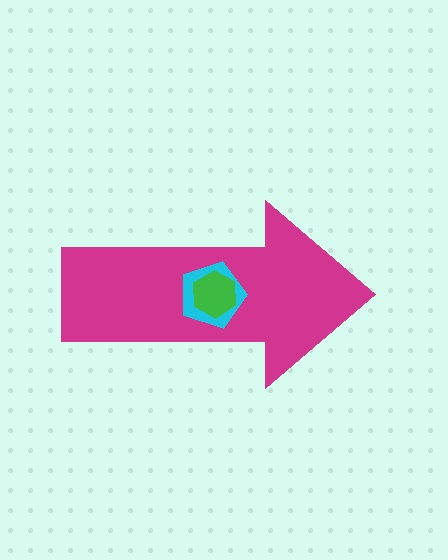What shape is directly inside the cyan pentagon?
The green hexagon.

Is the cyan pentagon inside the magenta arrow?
Yes.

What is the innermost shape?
The green hexagon.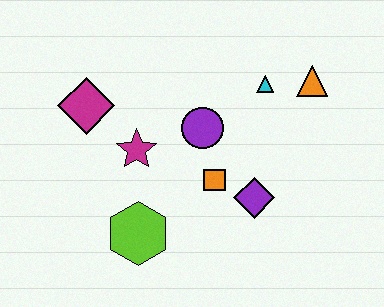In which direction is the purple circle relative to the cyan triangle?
The purple circle is to the left of the cyan triangle.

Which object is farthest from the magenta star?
The orange triangle is farthest from the magenta star.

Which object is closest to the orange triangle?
The cyan triangle is closest to the orange triangle.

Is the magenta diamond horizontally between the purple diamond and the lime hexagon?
No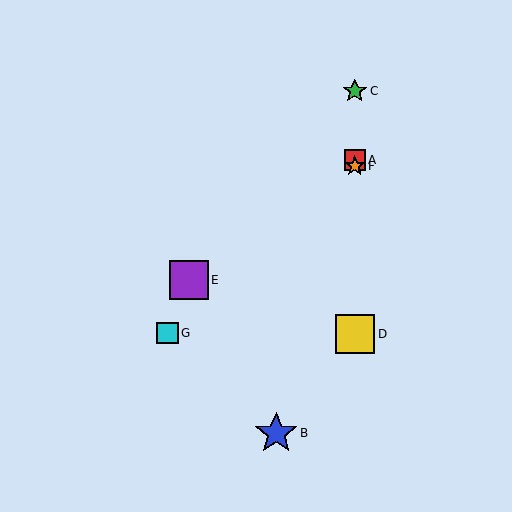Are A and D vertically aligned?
Yes, both are at x≈355.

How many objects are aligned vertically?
4 objects (A, C, D, F) are aligned vertically.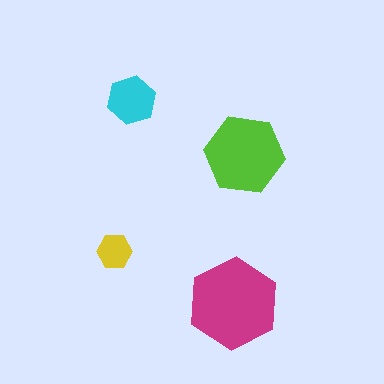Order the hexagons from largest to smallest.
the magenta one, the lime one, the cyan one, the yellow one.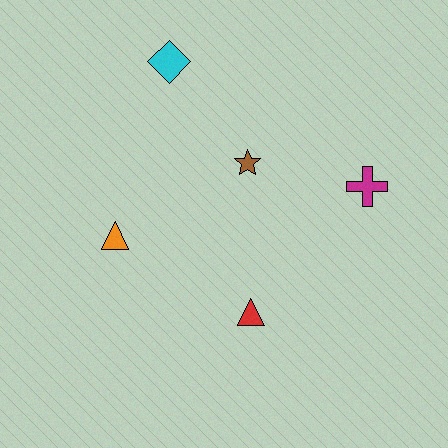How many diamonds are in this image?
There is 1 diamond.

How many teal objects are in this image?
There are no teal objects.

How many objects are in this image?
There are 5 objects.